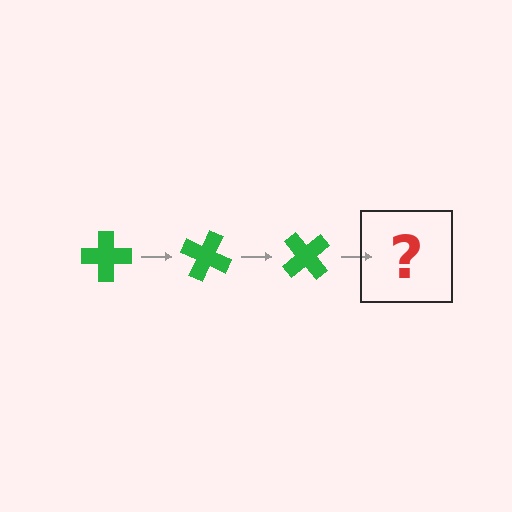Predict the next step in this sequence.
The next step is a green cross rotated 75 degrees.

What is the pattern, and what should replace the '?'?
The pattern is that the cross rotates 25 degrees each step. The '?' should be a green cross rotated 75 degrees.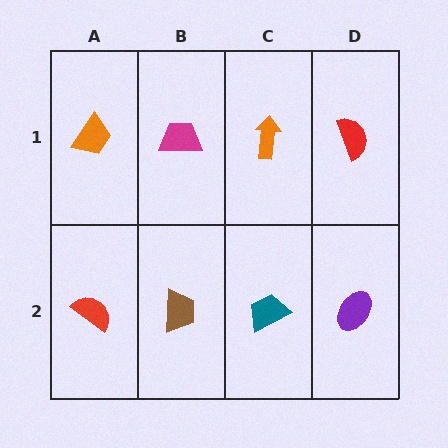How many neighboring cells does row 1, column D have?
2.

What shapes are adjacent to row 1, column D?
A purple ellipse (row 2, column D), an orange arrow (row 1, column C).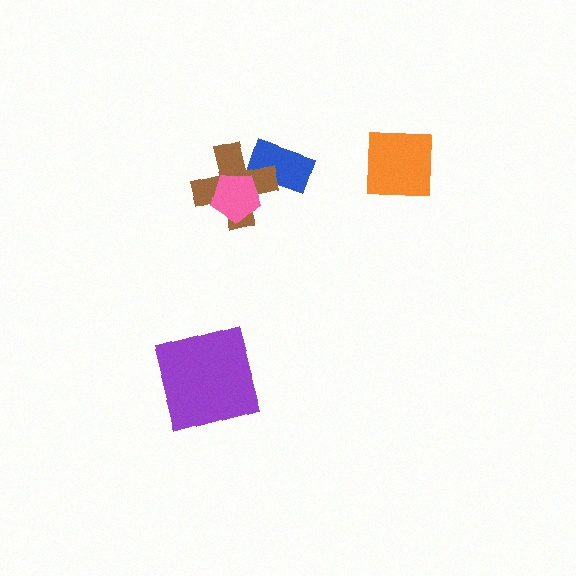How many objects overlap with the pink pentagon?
1 object overlaps with the pink pentagon.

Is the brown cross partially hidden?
Yes, it is partially covered by another shape.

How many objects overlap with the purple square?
0 objects overlap with the purple square.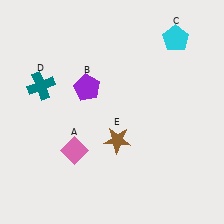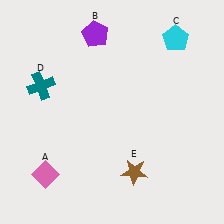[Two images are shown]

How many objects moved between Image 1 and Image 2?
3 objects moved between the two images.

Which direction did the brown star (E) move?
The brown star (E) moved down.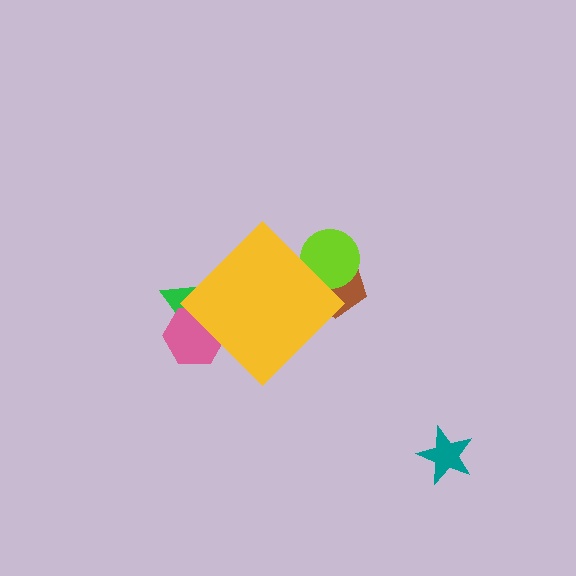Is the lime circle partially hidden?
Yes, the lime circle is partially hidden behind the yellow diamond.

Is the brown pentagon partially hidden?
Yes, the brown pentagon is partially hidden behind the yellow diamond.